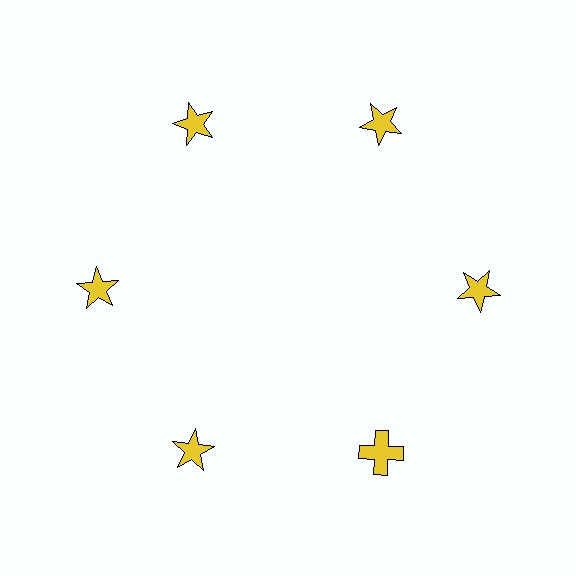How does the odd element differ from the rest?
It has a different shape: cross instead of star.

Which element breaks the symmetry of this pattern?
The yellow cross at roughly the 5 o'clock position breaks the symmetry. All other shapes are yellow stars.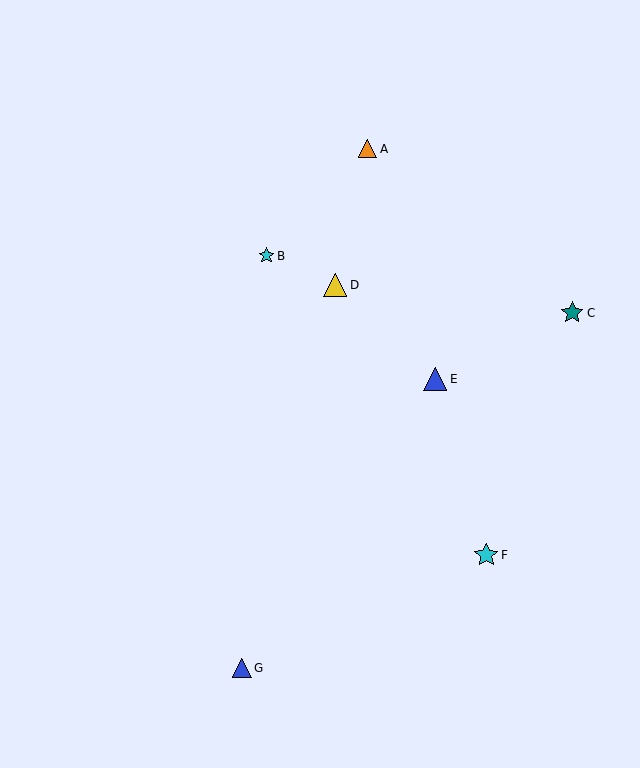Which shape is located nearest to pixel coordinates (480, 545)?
The cyan star (labeled F) at (486, 555) is nearest to that location.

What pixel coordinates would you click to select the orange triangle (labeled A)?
Click at (368, 149) to select the orange triangle A.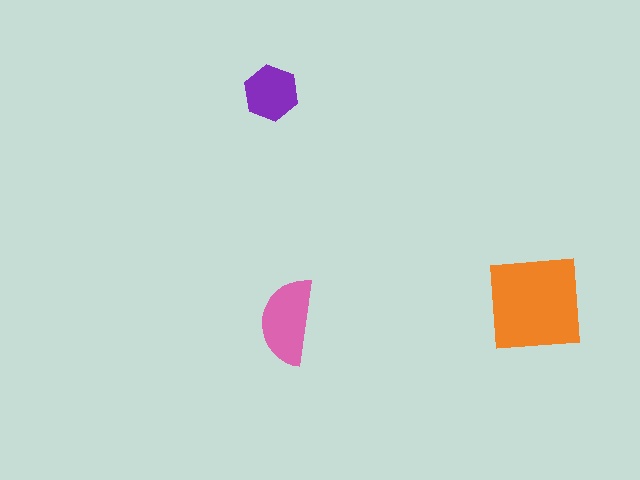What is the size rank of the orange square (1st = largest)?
1st.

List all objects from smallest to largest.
The purple hexagon, the pink semicircle, the orange square.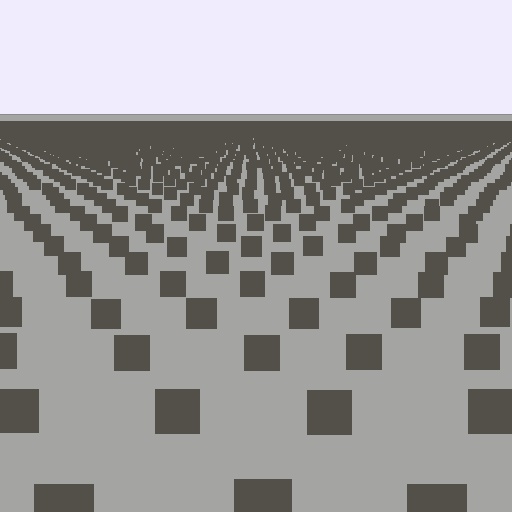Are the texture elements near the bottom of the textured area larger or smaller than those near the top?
Larger. Near the bottom, elements are closer to the viewer and appear at a bigger on-screen size.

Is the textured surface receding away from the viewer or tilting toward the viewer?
The surface is receding away from the viewer. Texture elements get smaller and denser toward the top.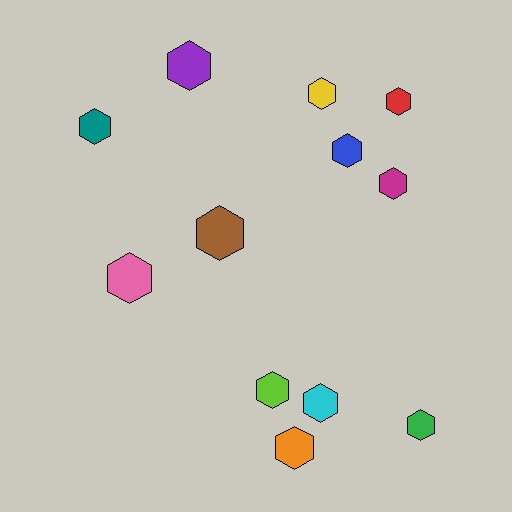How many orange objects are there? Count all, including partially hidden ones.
There is 1 orange object.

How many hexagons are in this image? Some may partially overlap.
There are 12 hexagons.